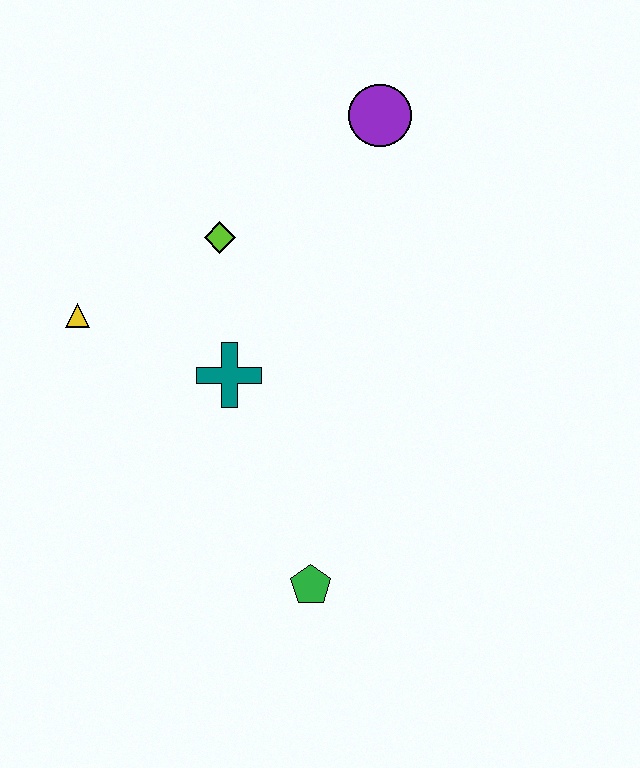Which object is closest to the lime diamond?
The teal cross is closest to the lime diamond.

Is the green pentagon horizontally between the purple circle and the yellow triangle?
Yes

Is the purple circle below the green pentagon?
No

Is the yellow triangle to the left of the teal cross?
Yes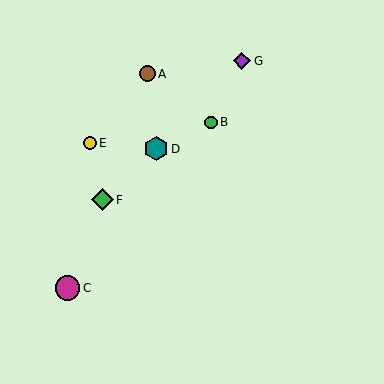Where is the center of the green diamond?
The center of the green diamond is at (103, 200).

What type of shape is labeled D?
Shape D is a teal hexagon.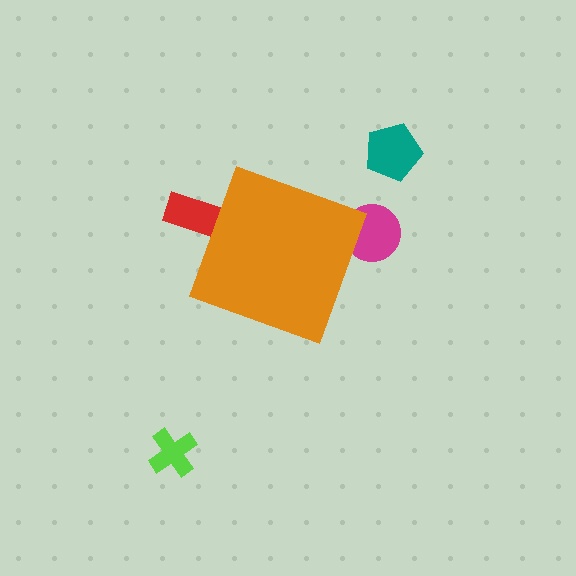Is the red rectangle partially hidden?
Yes, the red rectangle is partially hidden behind the orange diamond.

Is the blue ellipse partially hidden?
Yes, the blue ellipse is partially hidden behind the orange diamond.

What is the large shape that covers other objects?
An orange diamond.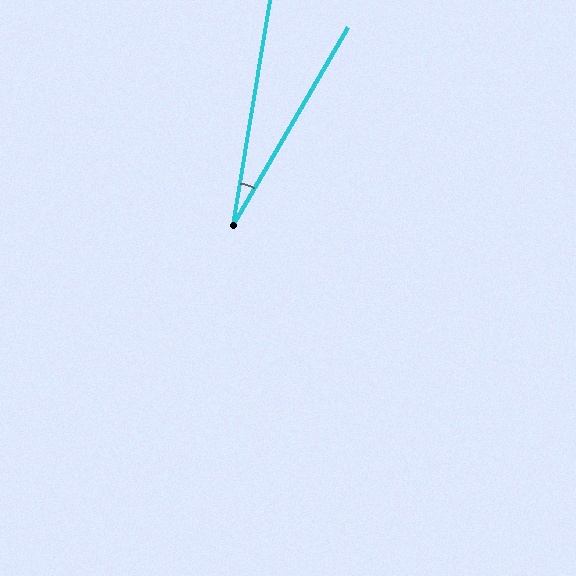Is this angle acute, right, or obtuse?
It is acute.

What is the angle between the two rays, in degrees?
Approximately 21 degrees.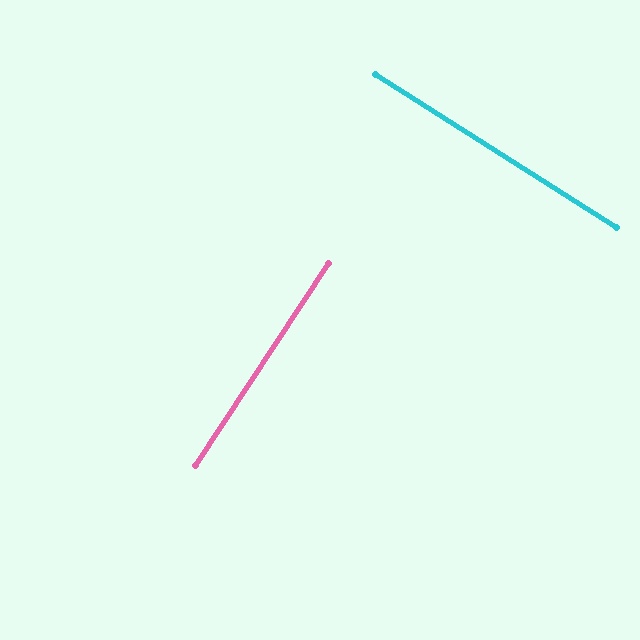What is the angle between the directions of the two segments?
Approximately 89 degrees.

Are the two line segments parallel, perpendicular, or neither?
Perpendicular — they meet at approximately 89°.